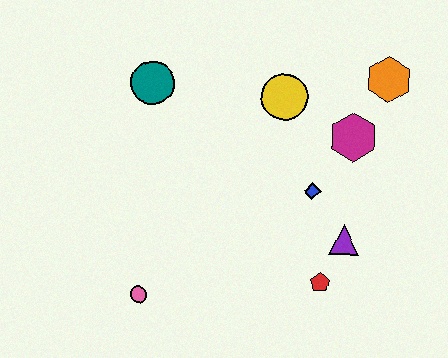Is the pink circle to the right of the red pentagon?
No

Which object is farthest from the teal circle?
The red pentagon is farthest from the teal circle.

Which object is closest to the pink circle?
The red pentagon is closest to the pink circle.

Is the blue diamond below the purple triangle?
No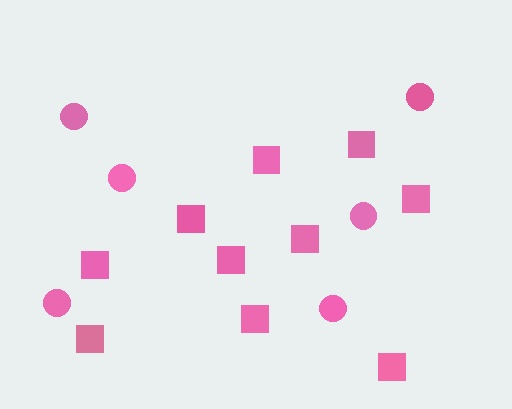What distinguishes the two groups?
There are 2 groups: one group of circles (6) and one group of squares (10).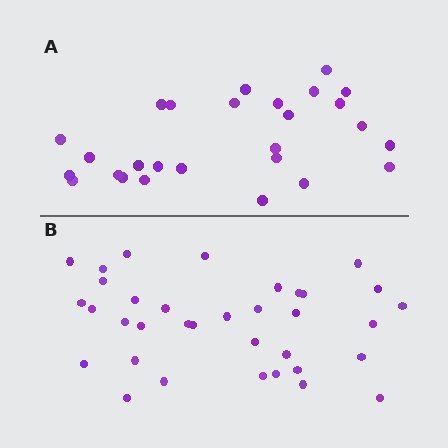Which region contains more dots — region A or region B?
Region B (the bottom region) has more dots.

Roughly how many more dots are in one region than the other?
Region B has roughly 8 or so more dots than region A.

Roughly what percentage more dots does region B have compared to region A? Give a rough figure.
About 30% more.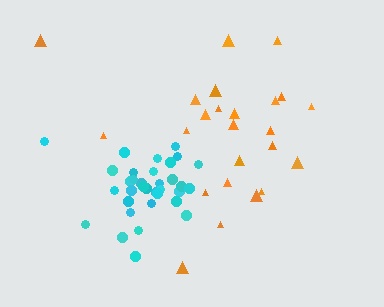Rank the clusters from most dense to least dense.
cyan, orange.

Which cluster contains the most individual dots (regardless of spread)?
Cyan (34).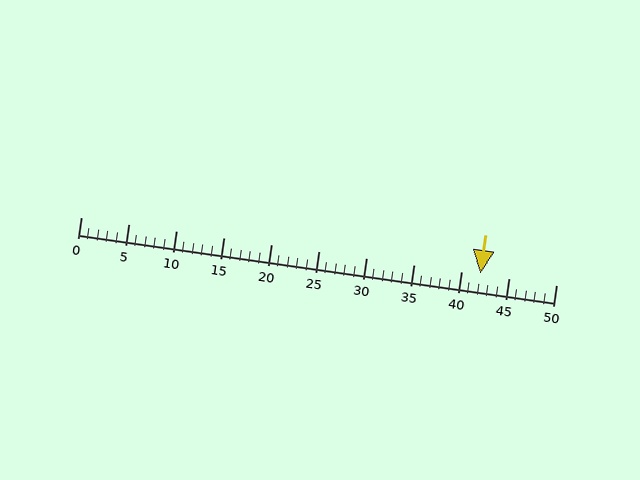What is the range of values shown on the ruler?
The ruler shows values from 0 to 50.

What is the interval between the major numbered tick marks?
The major tick marks are spaced 5 units apart.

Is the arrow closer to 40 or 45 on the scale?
The arrow is closer to 40.